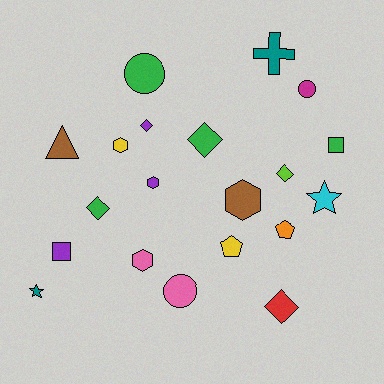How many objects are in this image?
There are 20 objects.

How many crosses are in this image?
There is 1 cross.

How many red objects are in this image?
There is 1 red object.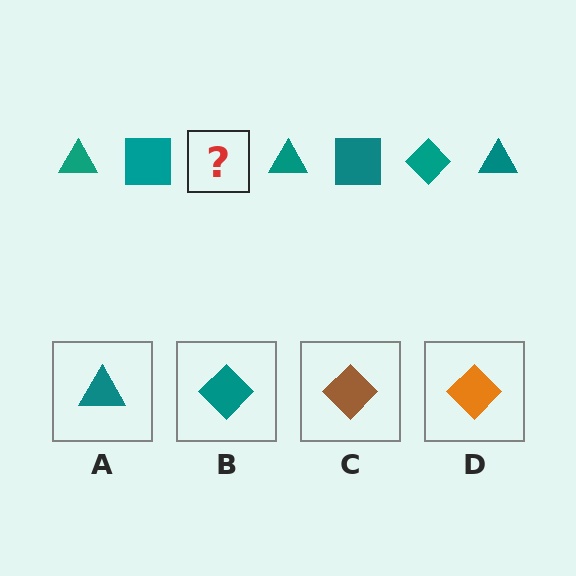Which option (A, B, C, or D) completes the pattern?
B.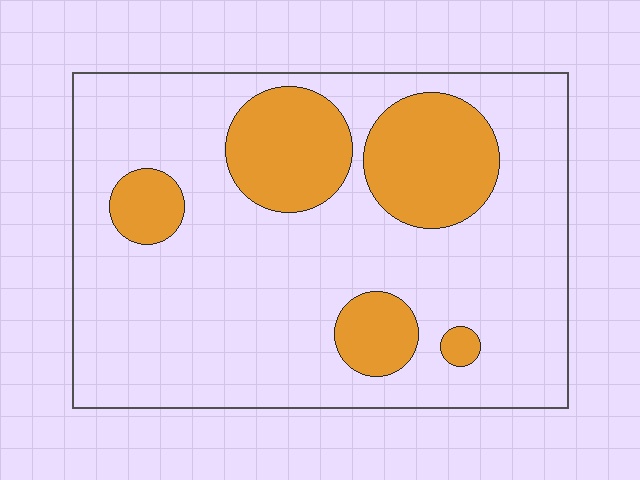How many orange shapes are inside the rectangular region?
5.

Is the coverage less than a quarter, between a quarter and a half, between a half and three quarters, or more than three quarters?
Less than a quarter.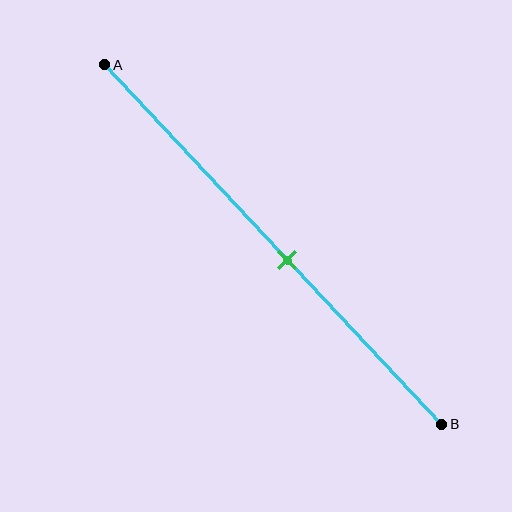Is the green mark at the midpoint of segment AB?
No, the mark is at about 55% from A, not at the 50% midpoint.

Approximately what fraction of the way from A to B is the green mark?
The green mark is approximately 55% of the way from A to B.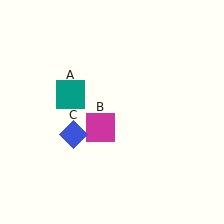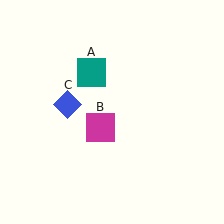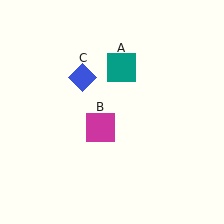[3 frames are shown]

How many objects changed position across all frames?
2 objects changed position: teal square (object A), blue diamond (object C).